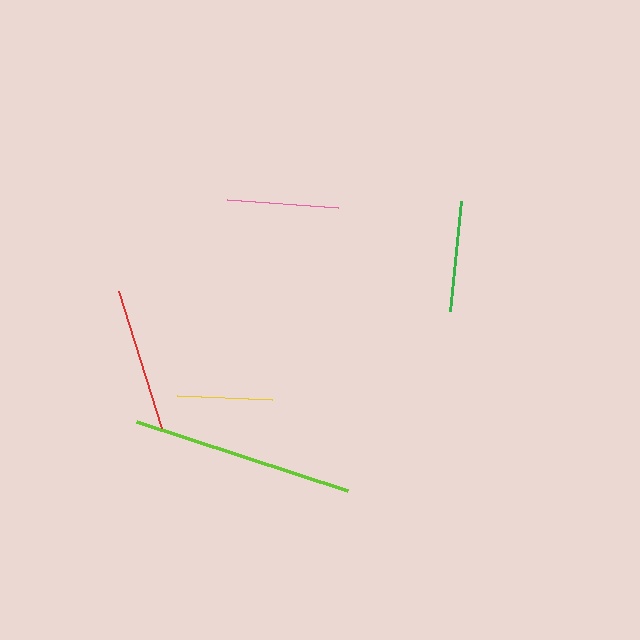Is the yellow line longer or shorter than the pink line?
The pink line is longer than the yellow line.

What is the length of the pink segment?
The pink segment is approximately 111 pixels long.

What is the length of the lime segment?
The lime segment is approximately 222 pixels long.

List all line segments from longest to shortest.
From longest to shortest: lime, red, pink, green, yellow.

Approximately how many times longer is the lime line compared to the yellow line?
The lime line is approximately 2.3 times the length of the yellow line.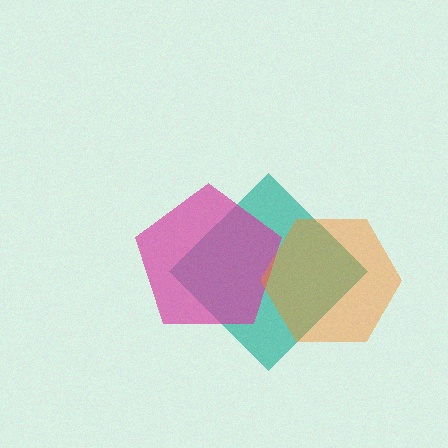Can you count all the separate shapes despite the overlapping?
Yes, there are 3 separate shapes.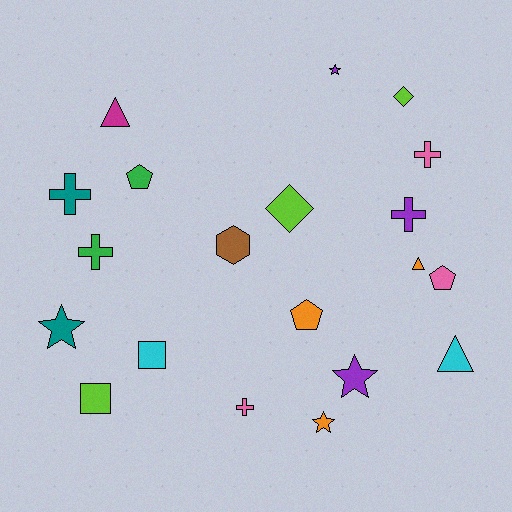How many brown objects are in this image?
There is 1 brown object.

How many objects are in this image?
There are 20 objects.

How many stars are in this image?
There are 4 stars.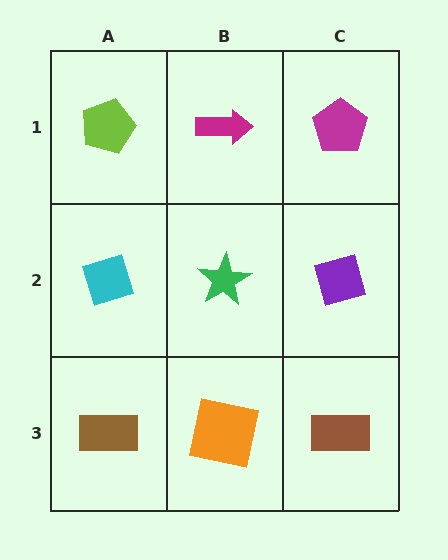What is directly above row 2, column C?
A magenta pentagon.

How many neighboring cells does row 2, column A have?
3.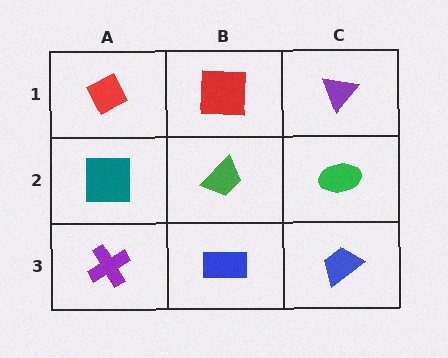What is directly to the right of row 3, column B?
A blue trapezoid.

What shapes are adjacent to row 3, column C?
A green ellipse (row 2, column C), a blue rectangle (row 3, column B).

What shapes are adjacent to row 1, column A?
A teal square (row 2, column A), a red square (row 1, column B).